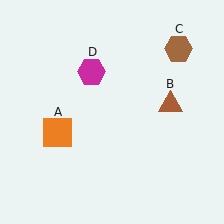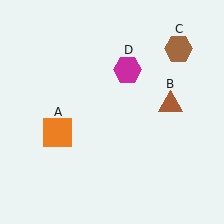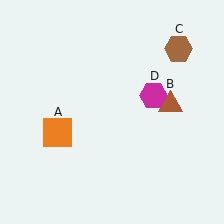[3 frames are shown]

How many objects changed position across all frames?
1 object changed position: magenta hexagon (object D).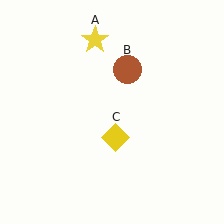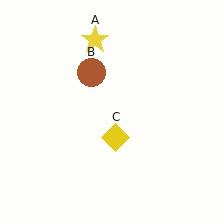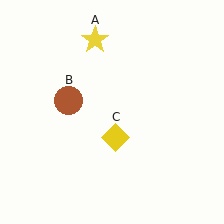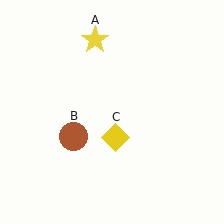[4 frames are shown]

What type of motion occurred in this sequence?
The brown circle (object B) rotated counterclockwise around the center of the scene.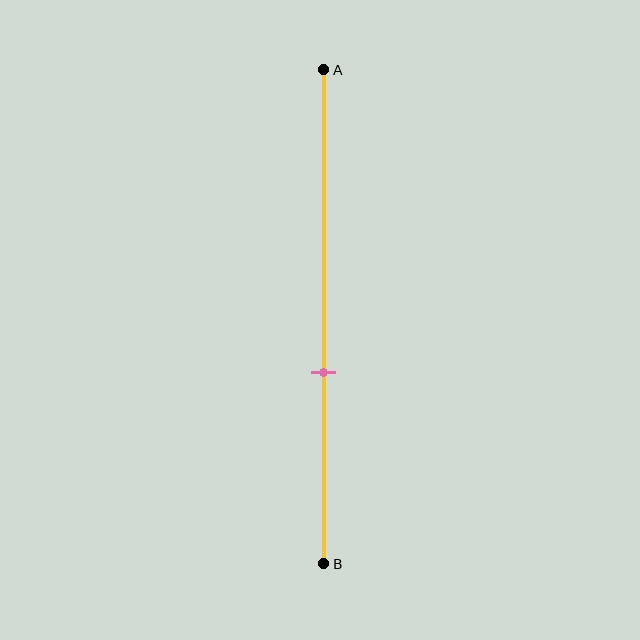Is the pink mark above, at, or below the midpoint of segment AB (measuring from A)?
The pink mark is below the midpoint of segment AB.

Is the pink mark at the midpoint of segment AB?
No, the mark is at about 60% from A, not at the 50% midpoint.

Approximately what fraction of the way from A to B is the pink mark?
The pink mark is approximately 60% of the way from A to B.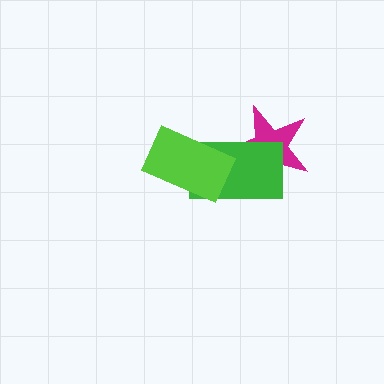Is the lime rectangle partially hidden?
No, no other shape covers it.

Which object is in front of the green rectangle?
The lime rectangle is in front of the green rectangle.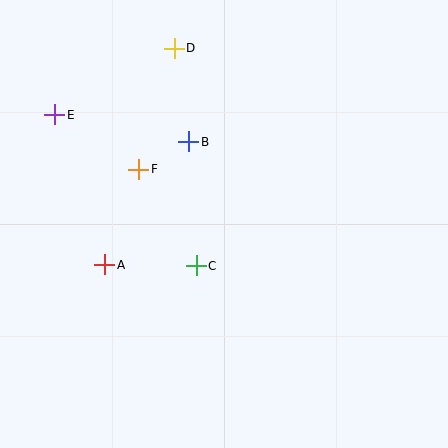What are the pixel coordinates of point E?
Point E is at (55, 115).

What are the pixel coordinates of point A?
Point A is at (105, 265).